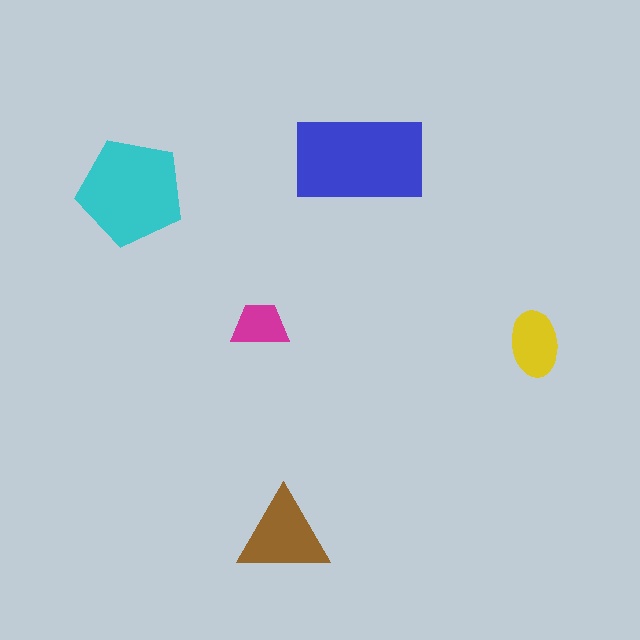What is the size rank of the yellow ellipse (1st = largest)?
4th.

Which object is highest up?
The blue rectangle is topmost.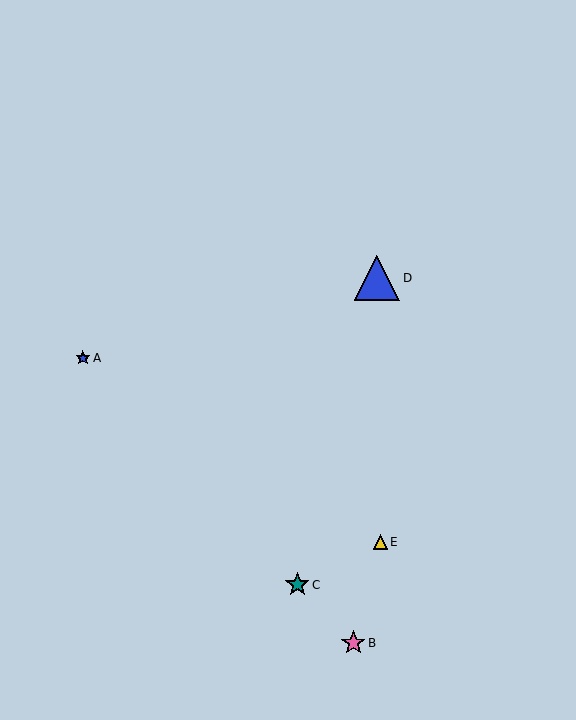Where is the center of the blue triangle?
The center of the blue triangle is at (377, 278).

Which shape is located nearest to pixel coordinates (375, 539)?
The yellow triangle (labeled E) at (380, 542) is nearest to that location.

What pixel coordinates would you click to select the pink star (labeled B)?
Click at (353, 643) to select the pink star B.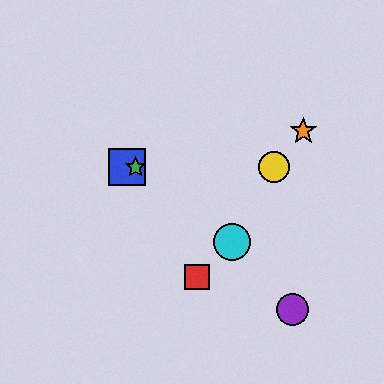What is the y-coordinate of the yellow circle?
The yellow circle is at y≈167.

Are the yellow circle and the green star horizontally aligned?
Yes, both are at y≈167.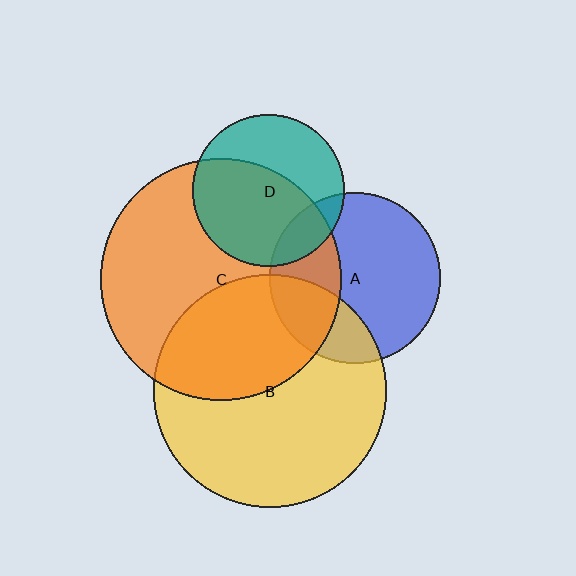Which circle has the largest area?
Circle C (orange).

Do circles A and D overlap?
Yes.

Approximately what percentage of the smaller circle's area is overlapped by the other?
Approximately 15%.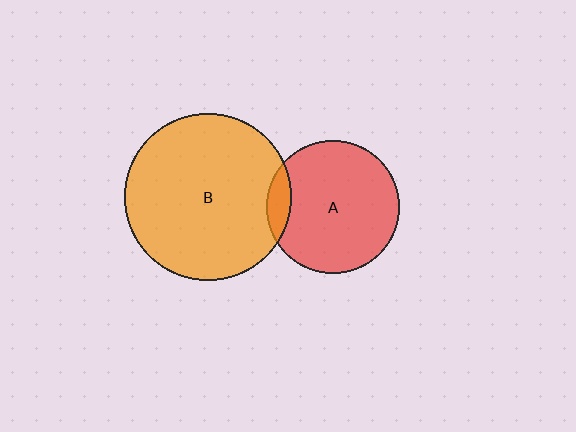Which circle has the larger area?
Circle B (orange).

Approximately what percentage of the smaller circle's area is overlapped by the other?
Approximately 10%.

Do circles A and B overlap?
Yes.